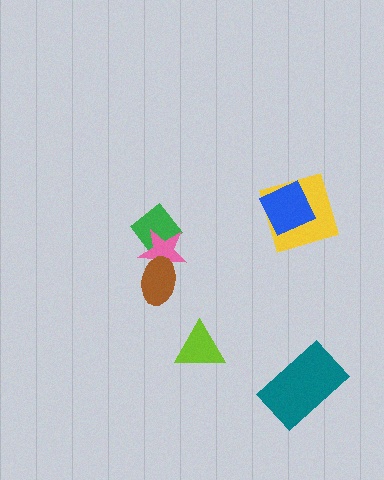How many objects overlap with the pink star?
2 objects overlap with the pink star.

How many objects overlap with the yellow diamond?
1 object overlaps with the yellow diamond.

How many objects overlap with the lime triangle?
0 objects overlap with the lime triangle.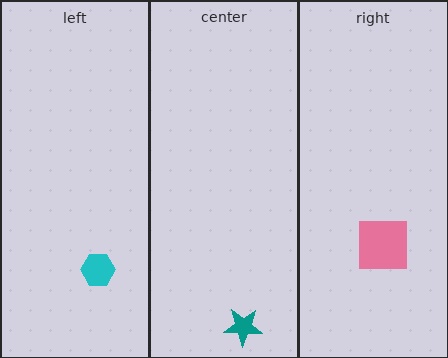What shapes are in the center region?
The teal star.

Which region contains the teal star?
The center region.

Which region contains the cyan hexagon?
The left region.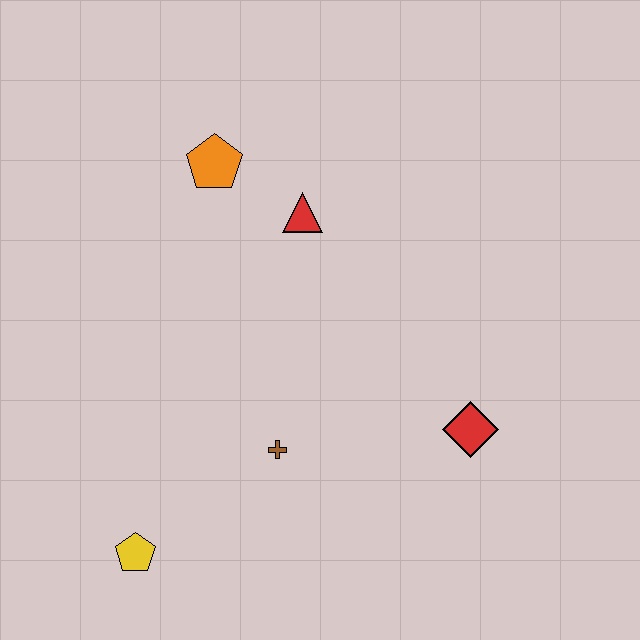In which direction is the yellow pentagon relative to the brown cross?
The yellow pentagon is to the left of the brown cross.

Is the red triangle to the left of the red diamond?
Yes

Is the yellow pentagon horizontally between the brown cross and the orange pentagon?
No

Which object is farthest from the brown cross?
The orange pentagon is farthest from the brown cross.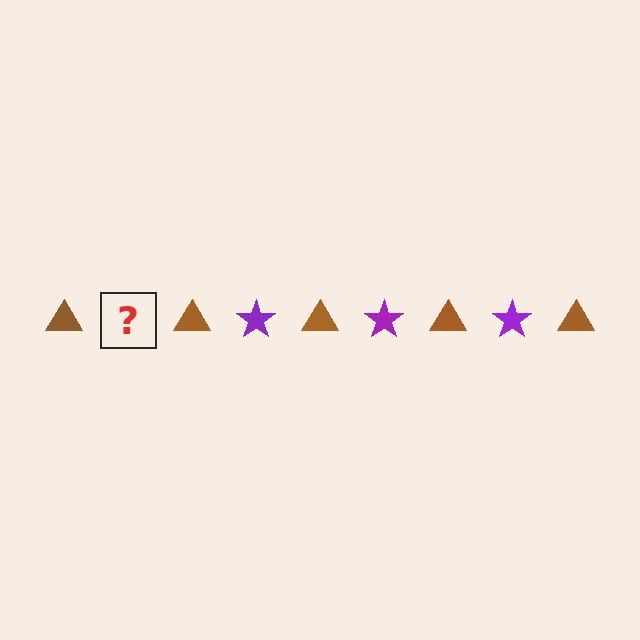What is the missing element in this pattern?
The missing element is a purple star.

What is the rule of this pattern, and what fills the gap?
The rule is that the pattern alternates between brown triangle and purple star. The gap should be filled with a purple star.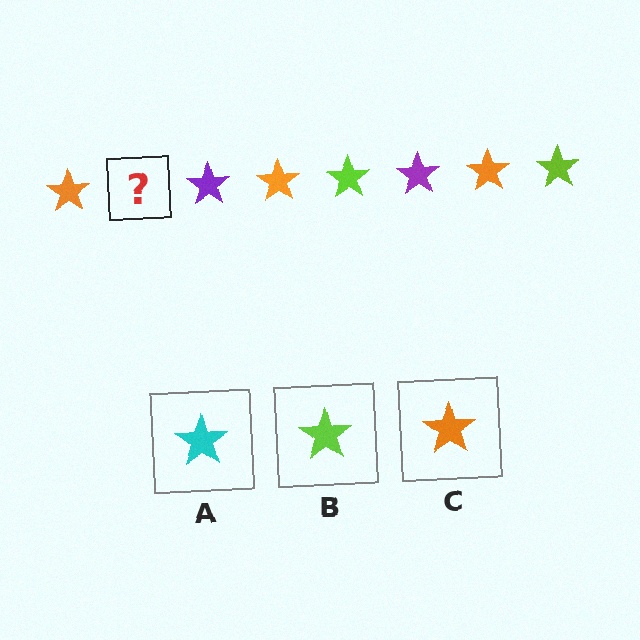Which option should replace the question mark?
Option B.